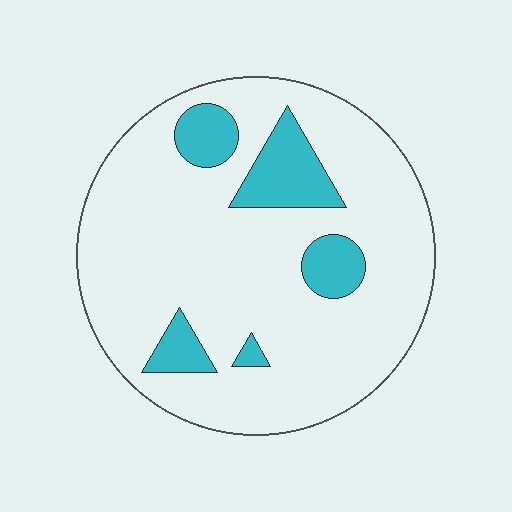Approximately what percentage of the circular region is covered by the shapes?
Approximately 15%.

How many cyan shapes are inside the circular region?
5.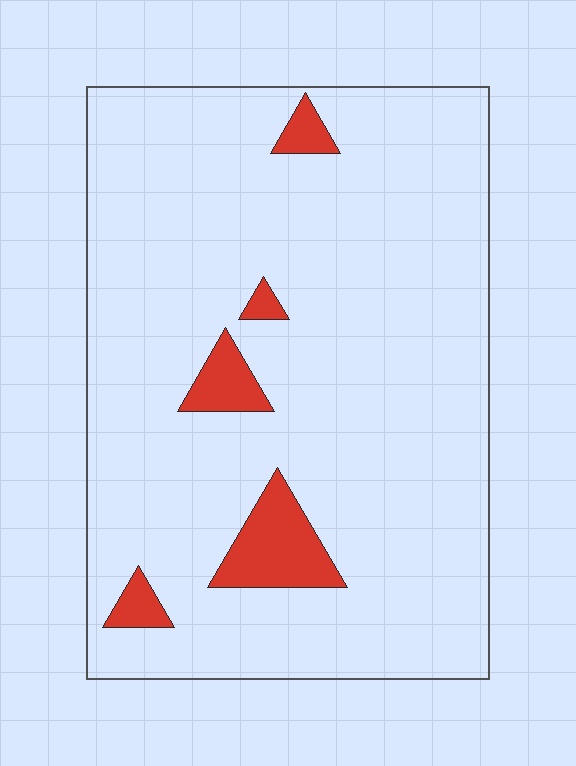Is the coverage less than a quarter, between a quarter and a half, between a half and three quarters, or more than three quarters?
Less than a quarter.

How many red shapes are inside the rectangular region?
5.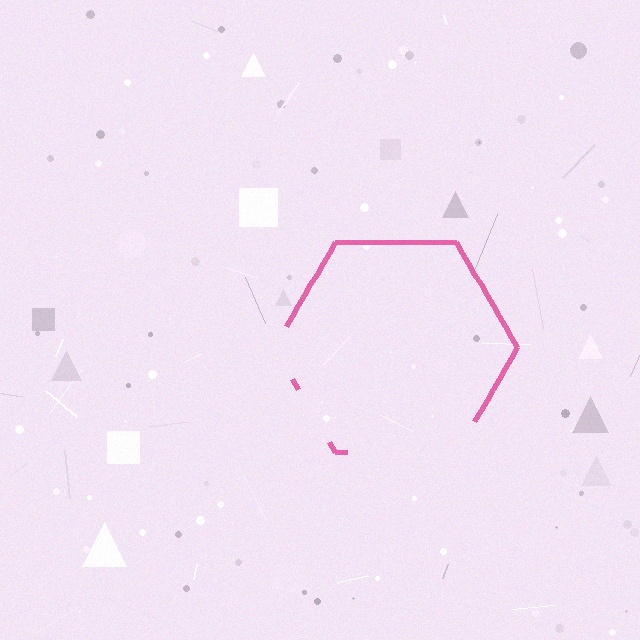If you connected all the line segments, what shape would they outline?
They would outline a hexagon.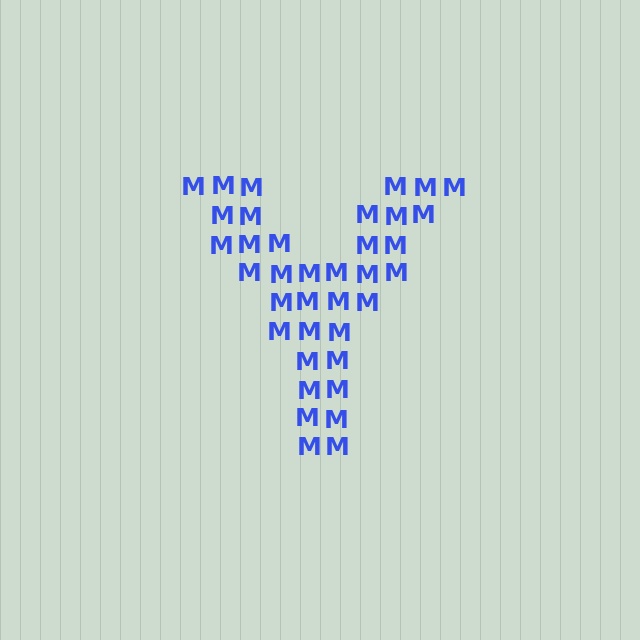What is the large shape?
The large shape is the letter Y.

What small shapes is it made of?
It is made of small letter M's.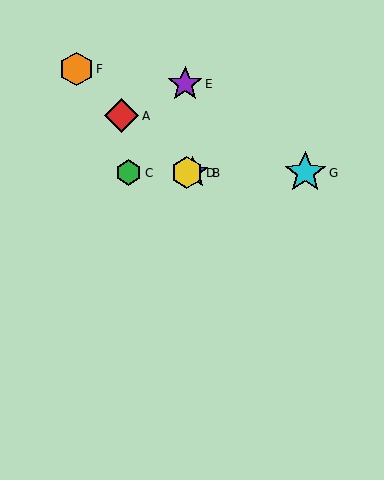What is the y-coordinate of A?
Object A is at y≈116.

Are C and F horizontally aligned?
No, C is at y≈173 and F is at y≈69.